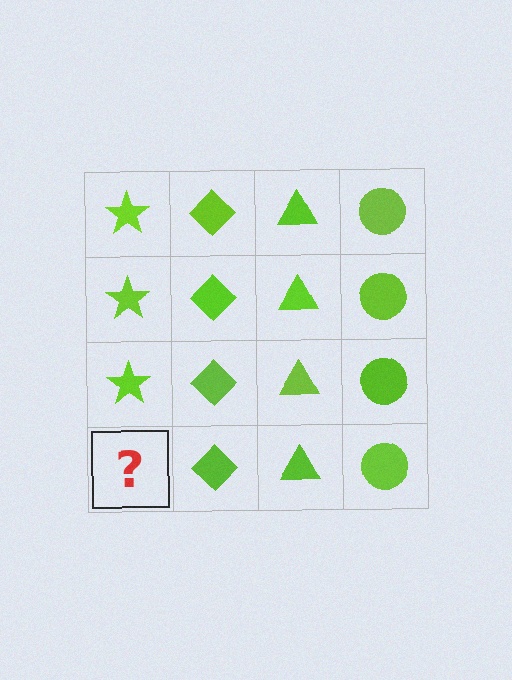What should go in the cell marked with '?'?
The missing cell should contain a lime star.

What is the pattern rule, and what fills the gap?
The rule is that each column has a consistent shape. The gap should be filled with a lime star.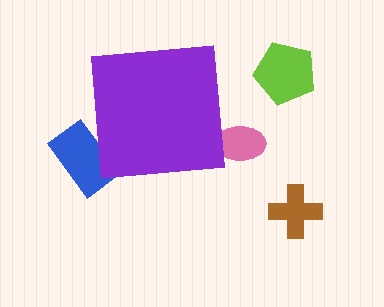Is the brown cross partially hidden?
No, the brown cross is fully visible.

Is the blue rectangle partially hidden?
Yes, the blue rectangle is partially hidden behind the purple square.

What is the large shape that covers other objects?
A purple square.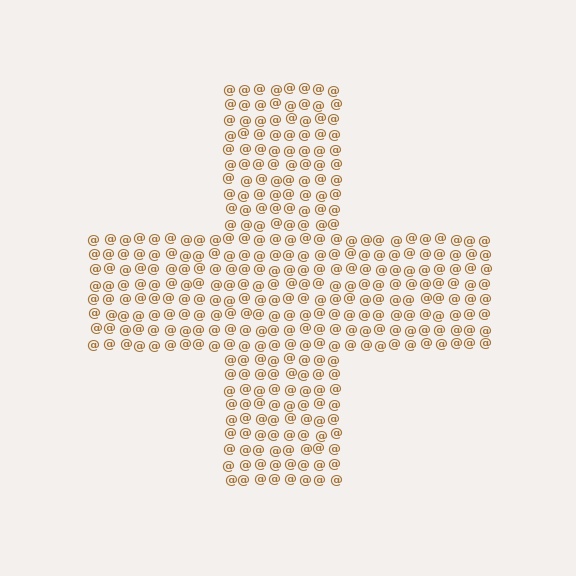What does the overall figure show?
The overall figure shows a cross.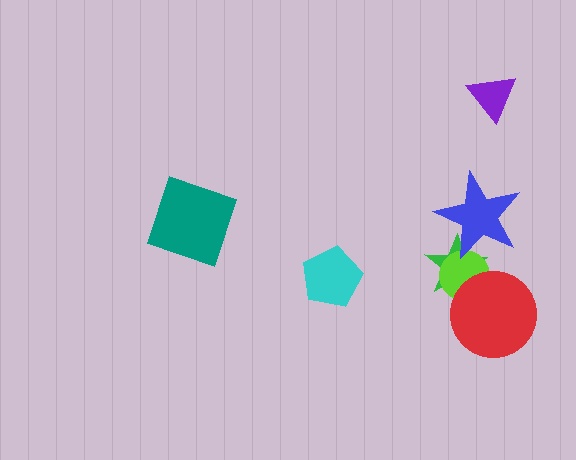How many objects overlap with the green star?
3 objects overlap with the green star.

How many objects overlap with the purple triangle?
0 objects overlap with the purple triangle.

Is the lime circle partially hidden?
Yes, it is partially covered by another shape.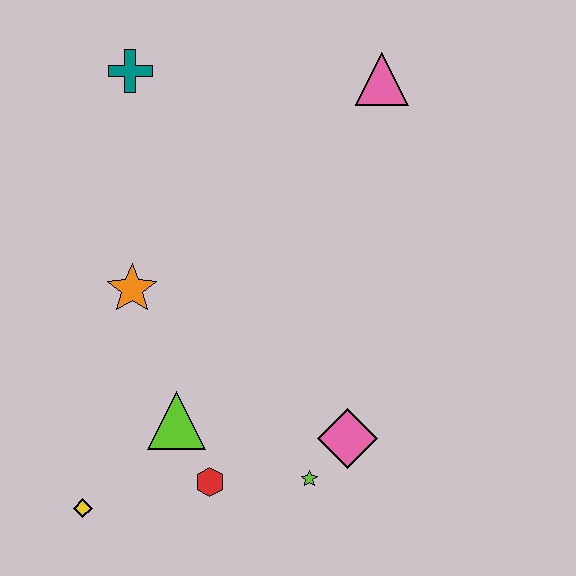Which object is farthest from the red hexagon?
The pink triangle is farthest from the red hexagon.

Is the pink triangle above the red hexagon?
Yes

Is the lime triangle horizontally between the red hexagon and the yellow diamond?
Yes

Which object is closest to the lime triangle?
The red hexagon is closest to the lime triangle.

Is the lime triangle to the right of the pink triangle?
No